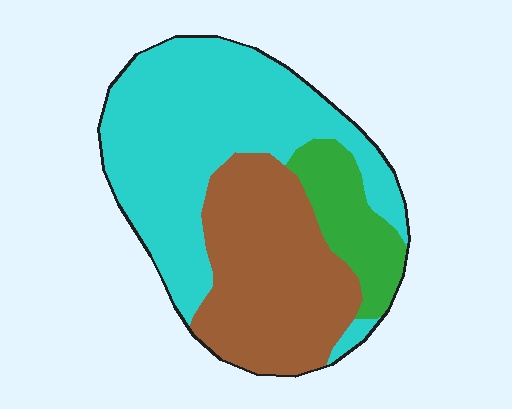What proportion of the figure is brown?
Brown takes up about three eighths (3/8) of the figure.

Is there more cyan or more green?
Cyan.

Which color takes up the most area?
Cyan, at roughly 50%.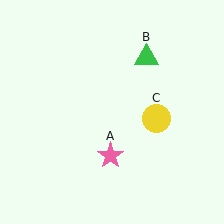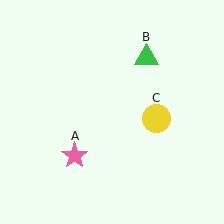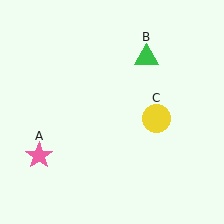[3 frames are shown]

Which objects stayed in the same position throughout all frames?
Green triangle (object B) and yellow circle (object C) remained stationary.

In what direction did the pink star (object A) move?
The pink star (object A) moved left.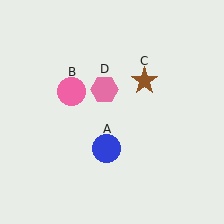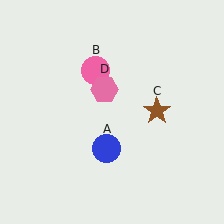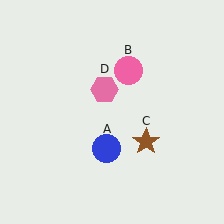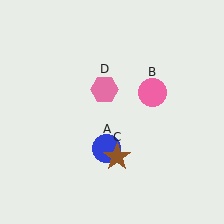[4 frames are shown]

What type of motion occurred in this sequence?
The pink circle (object B), brown star (object C) rotated clockwise around the center of the scene.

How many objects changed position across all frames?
2 objects changed position: pink circle (object B), brown star (object C).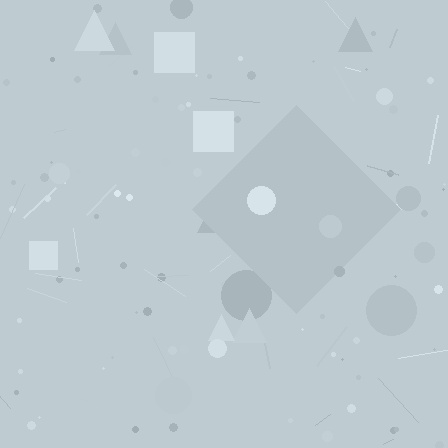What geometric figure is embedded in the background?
A diamond is embedded in the background.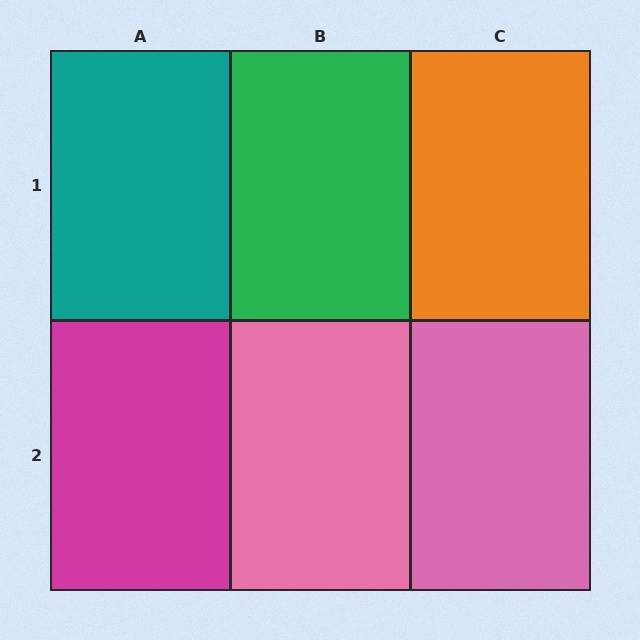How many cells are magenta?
1 cell is magenta.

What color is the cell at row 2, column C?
Pink.